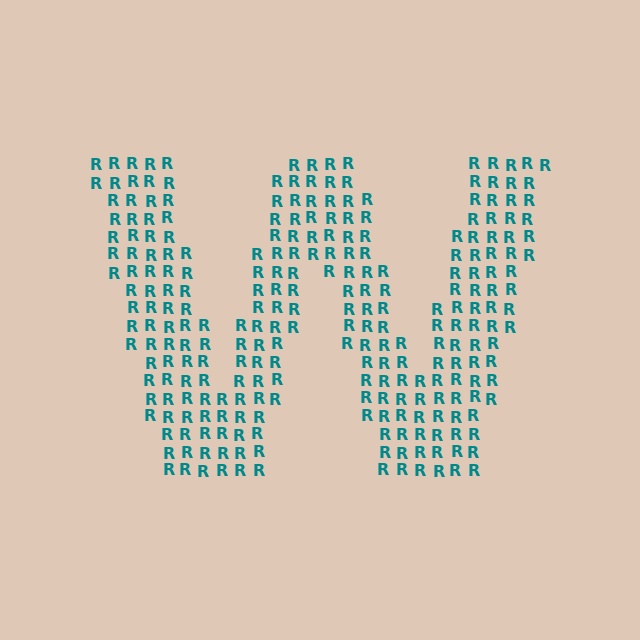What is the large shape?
The large shape is the letter W.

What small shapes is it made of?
It is made of small letter R's.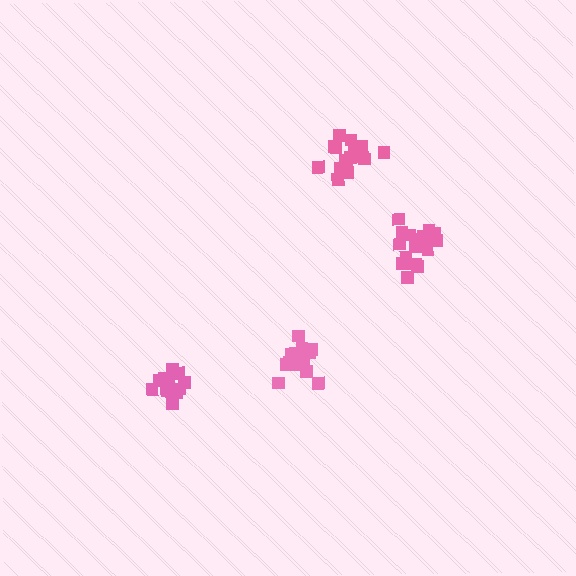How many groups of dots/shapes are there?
There are 4 groups.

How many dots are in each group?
Group 1: 14 dots, Group 2: 16 dots, Group 3: 19 dots, Group 4: 17 dots (66 total).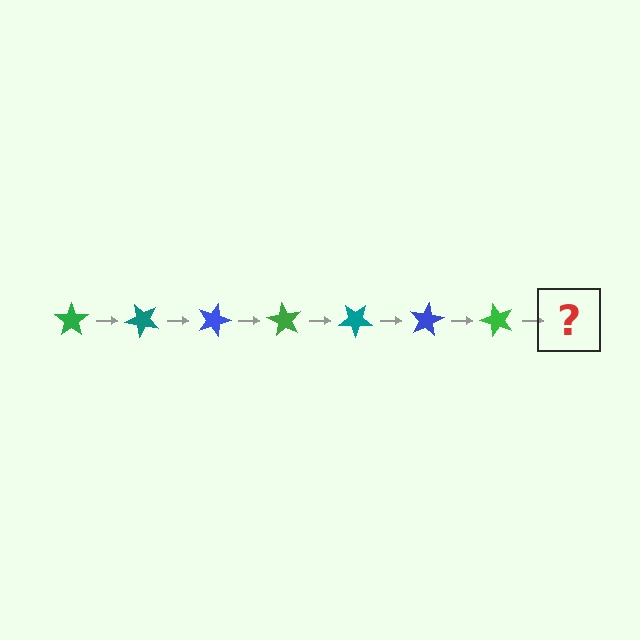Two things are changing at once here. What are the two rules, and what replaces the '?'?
The two rules are that it rotates 45 degrees each step and the color cycles through green, teal, and blue. The '?' should be a teal star, rotated 315 degrees from the start.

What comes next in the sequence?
The next element should be a teal star, rotated 315 degrees from the start.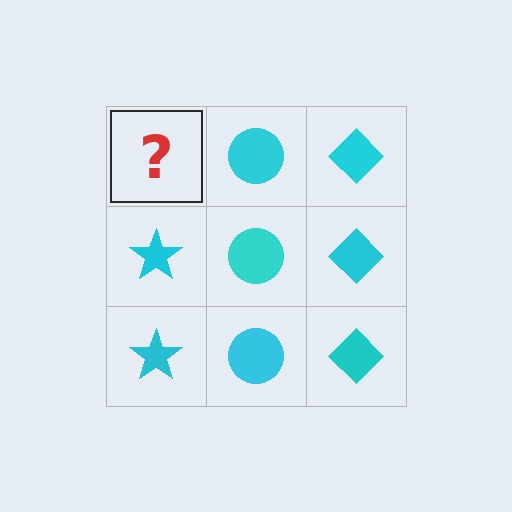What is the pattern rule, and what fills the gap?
The rule is that each column has a consistent shape. The gap should be filled with a cyan star.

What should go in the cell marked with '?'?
The missing cell should contain a cyan star.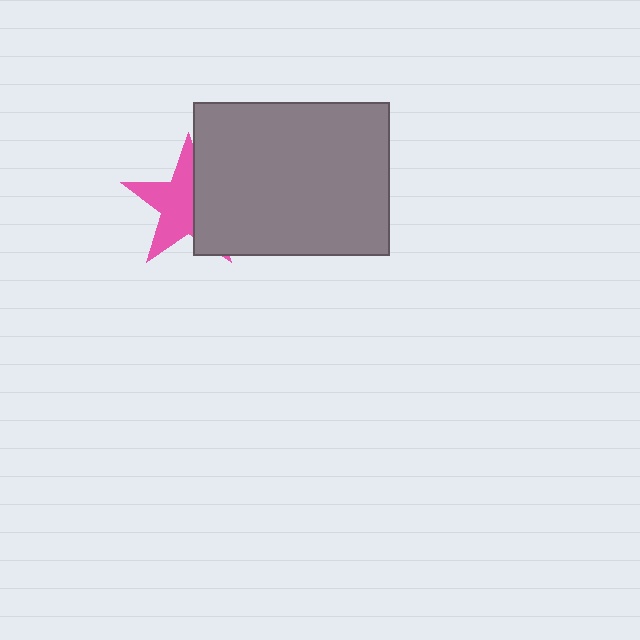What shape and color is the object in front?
The object in front is a gray rectangle.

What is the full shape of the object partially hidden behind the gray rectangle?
The partially hidden object is a pink star.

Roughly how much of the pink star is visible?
About half of it is visible (roughly 58%).